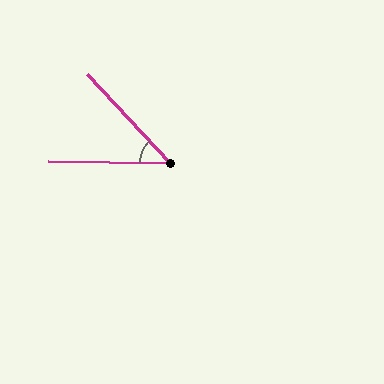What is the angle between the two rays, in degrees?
Approximately 46 degrees.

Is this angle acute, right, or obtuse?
It is acute.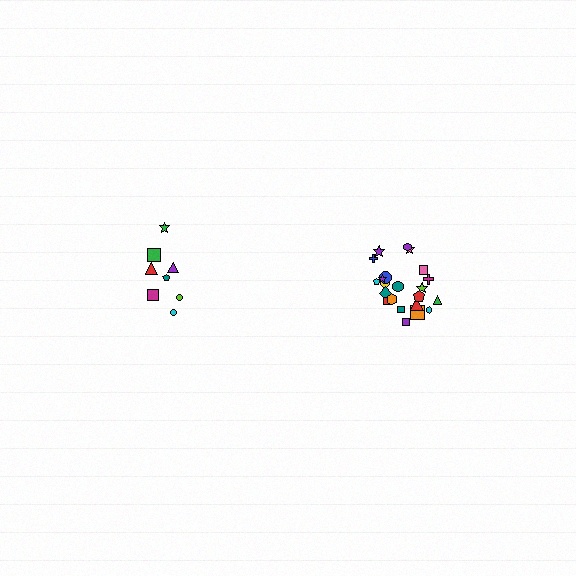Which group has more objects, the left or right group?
The right group.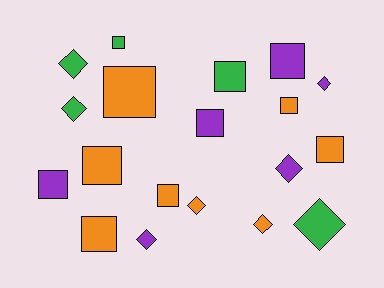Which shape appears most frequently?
Square, with 11 objects.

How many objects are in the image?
There are 19 objects.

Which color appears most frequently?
Orange, with 8 objects.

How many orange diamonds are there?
There are 2 orange diamonds.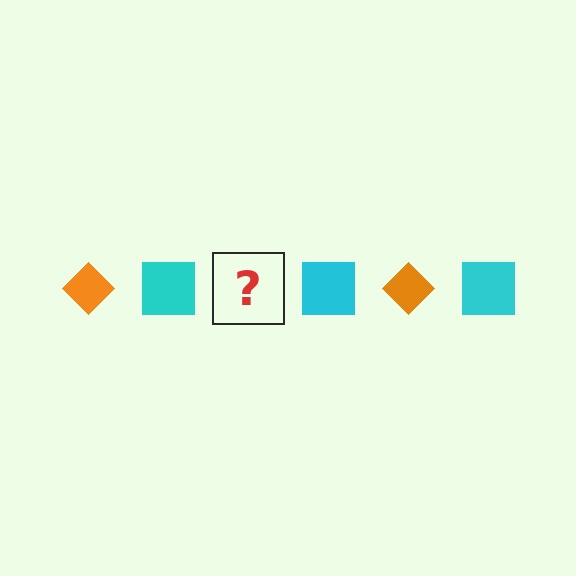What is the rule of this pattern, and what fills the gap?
The rule is that the pattern alternates between orange diamond and cyan square. The gap should be filled with an orange diamond.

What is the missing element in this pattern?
The missing element is an orange diamond.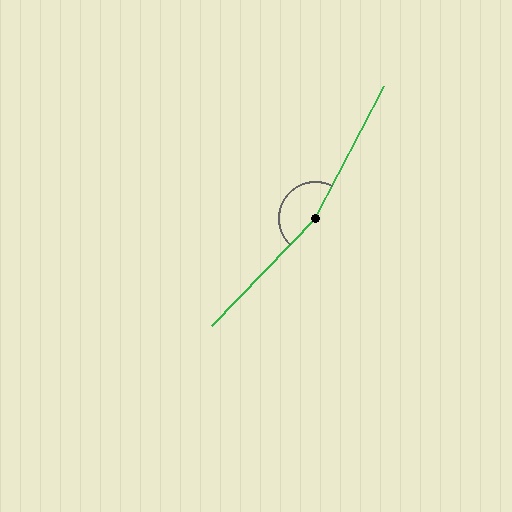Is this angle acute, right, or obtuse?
It is obtuse.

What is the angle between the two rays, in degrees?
Approximately 163 degrees.